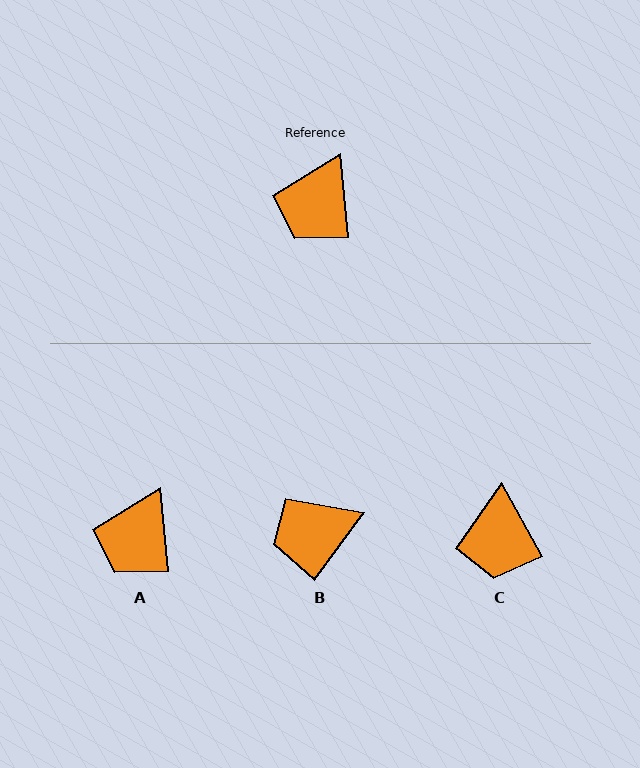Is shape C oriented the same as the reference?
No, it is off by about 23 degrees.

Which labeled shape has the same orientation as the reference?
A.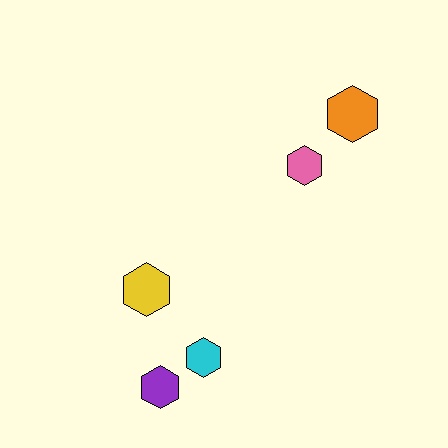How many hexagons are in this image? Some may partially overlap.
There are 5 hexagons.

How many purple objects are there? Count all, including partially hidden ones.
There is 1 purple object.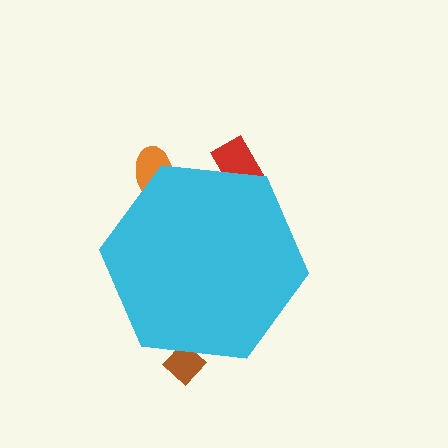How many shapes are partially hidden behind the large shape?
3 shapes are partially hidden.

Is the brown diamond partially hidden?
Yes, the brown diamond is partially hidden behind the cyan hexagon.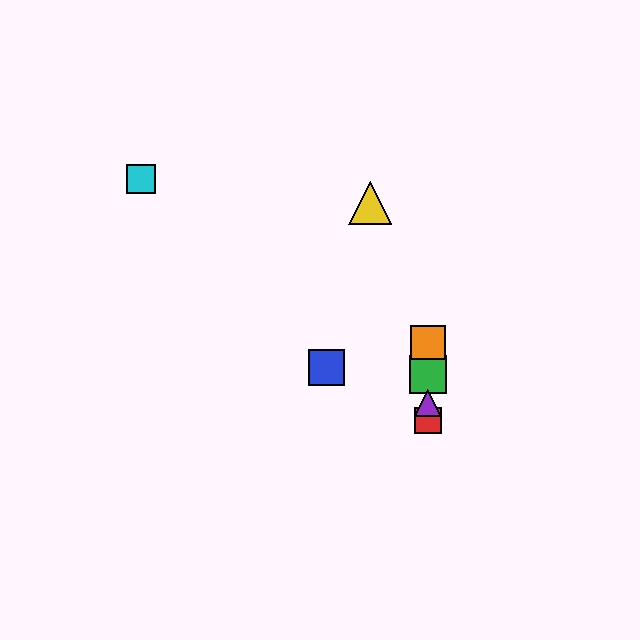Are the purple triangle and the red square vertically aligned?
Yes, both are at x≈428.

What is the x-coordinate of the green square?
The green square is at x≈428.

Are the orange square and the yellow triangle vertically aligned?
No, the orange square is at x≈428 and the yellow triangle is at x≈370.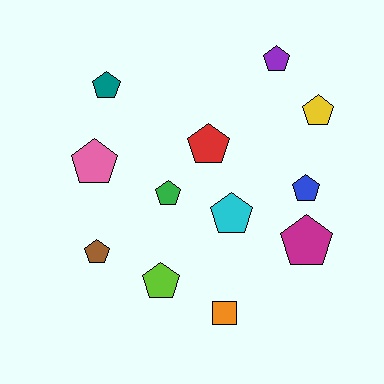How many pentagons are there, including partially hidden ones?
There are 11 pentagons.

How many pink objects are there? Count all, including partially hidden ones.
There is 1 pink object.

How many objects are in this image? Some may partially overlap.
There are 12 objects.